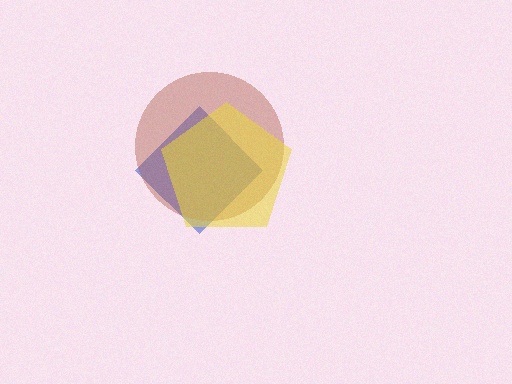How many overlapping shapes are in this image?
There are 3 overlapping shapes in the image.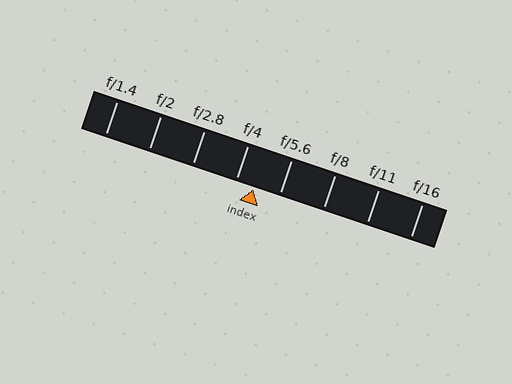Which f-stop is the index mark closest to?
The index mark is closest to f/4.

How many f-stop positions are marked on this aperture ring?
There are 8 f-stop positions marked.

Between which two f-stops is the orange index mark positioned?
The index mark is between f/4 and f/5.6.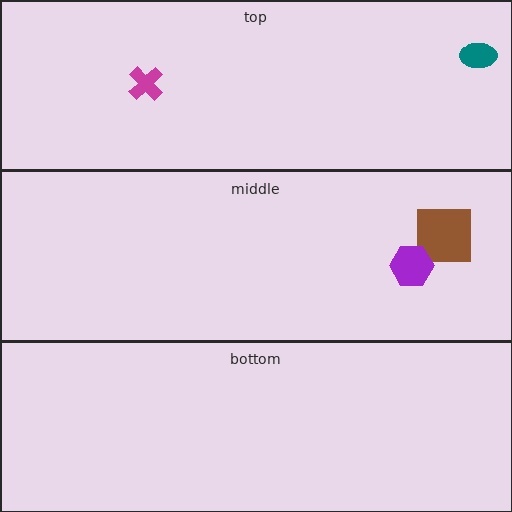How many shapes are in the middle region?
2.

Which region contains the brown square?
The middle region.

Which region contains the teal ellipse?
The top region.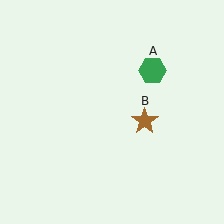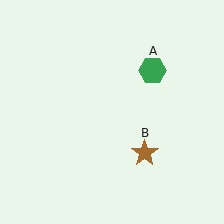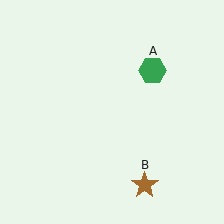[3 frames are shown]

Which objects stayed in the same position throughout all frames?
Green hexagon (object A) remained stationary.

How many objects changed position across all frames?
1 object changed position: brown star (object B).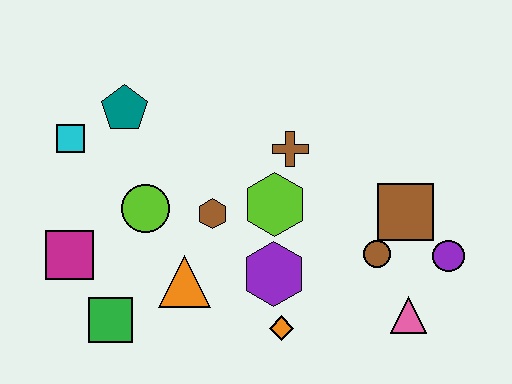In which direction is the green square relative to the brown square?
The green square is to the left of the brown square.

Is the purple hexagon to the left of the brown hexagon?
No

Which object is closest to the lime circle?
The brown hexagon is closest to the lime circle.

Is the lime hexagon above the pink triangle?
Yes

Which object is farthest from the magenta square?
The purple circle is farthest from the magenta square.